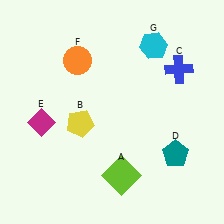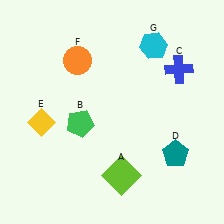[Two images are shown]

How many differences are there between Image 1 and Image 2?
There are 2 differences between the two images.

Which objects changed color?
B changed from yellow to green. E changed from magenta to yellow.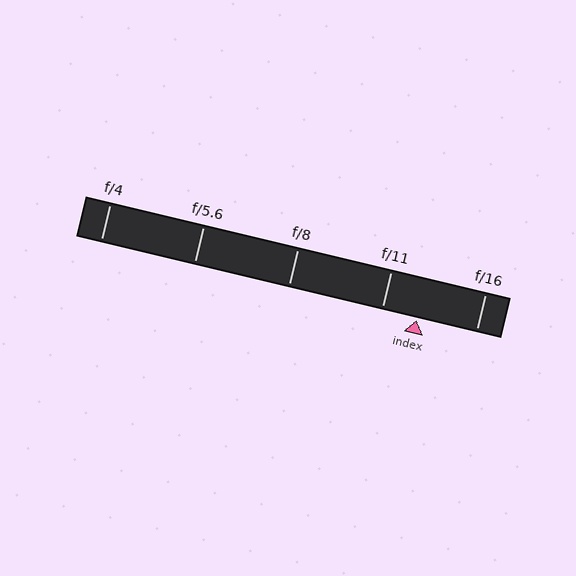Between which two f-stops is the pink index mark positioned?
The index mark is between f/11 and f/16.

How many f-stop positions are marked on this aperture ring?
There are 5 f-stop positions marked.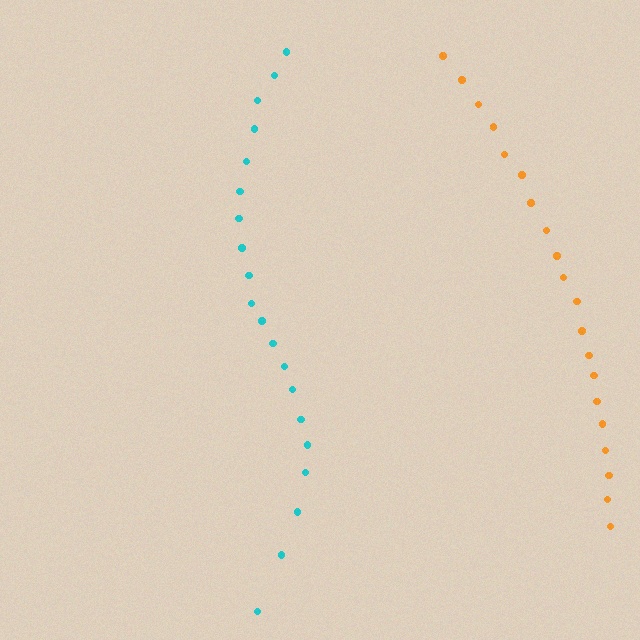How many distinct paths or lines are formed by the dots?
There are 2 distinct paths.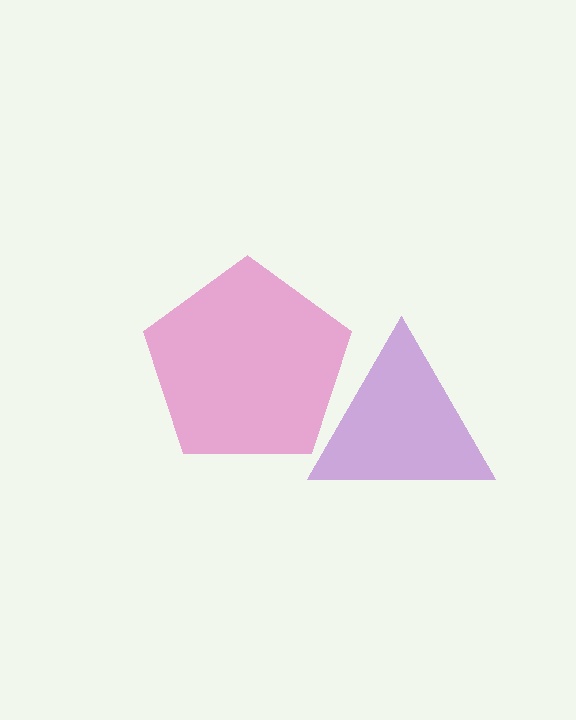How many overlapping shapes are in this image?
There are 2 overlapping shapes in the image.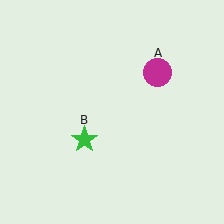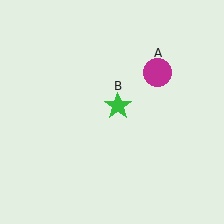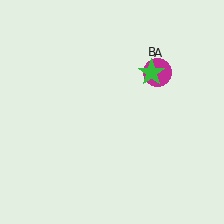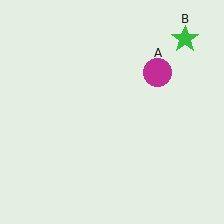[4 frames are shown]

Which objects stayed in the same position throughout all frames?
Magenta circle (object A) remained stationary.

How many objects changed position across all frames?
1 object changed position: green star (object B).